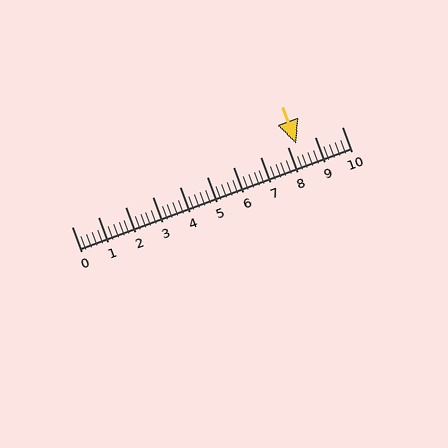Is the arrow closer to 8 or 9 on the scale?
The arrow is closer to 8.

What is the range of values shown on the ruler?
The ruler shows values from 0 to 10.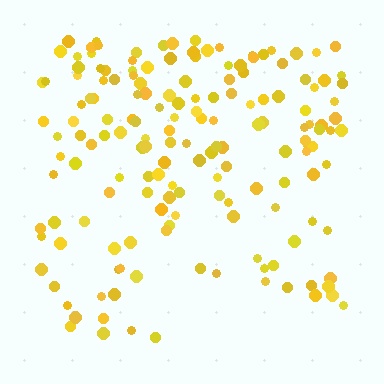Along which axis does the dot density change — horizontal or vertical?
Vertical.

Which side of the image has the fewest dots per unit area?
The bottom.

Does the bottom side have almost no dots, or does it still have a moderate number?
Still a moderate number, just noticeably fewer than the top.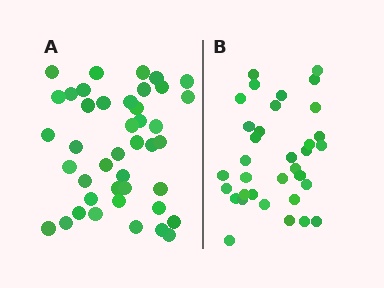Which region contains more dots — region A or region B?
Region A (the left region) has more dots.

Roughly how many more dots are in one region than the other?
Region A has roughly 8 or so more dots than region B.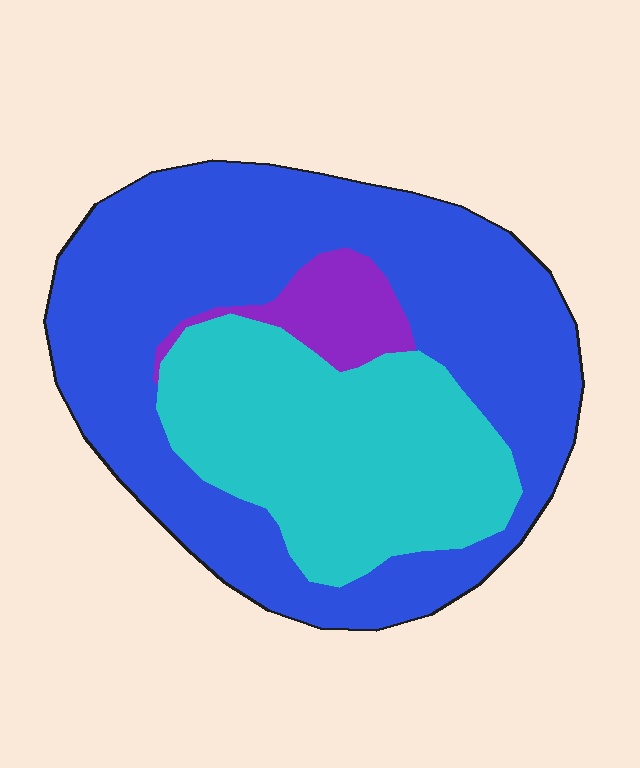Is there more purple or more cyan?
Cyan.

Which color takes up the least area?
Purple, at roughly 5%.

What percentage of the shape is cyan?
Cyan takes up about one third (1/3) of the shape.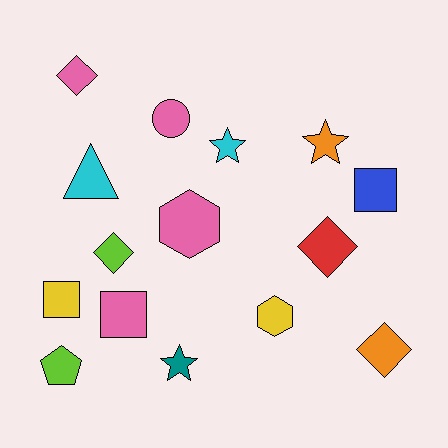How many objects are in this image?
There are 15 objects.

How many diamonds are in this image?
There are 4 diamonds.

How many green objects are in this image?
There are no green objects.